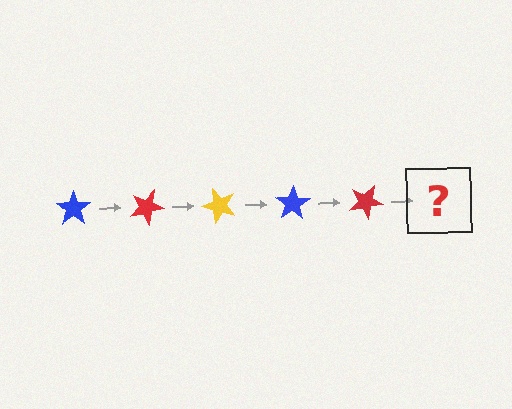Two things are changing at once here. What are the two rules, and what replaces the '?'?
The two rules are that it rotates 25 degrees each step and the color cycles through blue, red, and yellow. The '?' should be a yellow star, rotated 125 degrees from the start.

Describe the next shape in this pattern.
It should be a yellow star, rotated 125 degrees from the start.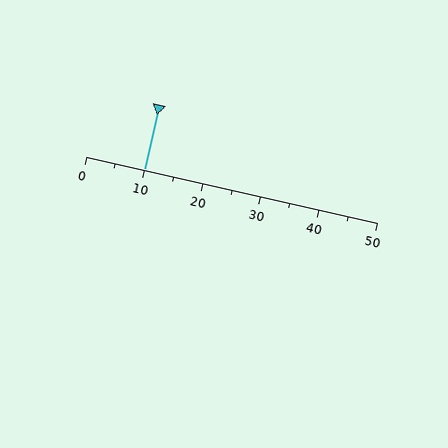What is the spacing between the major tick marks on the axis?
The major ticks are spaced 10 apart.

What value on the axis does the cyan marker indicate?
The marker indicates approximately 10.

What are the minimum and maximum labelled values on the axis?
The axis runs from 0 to 50.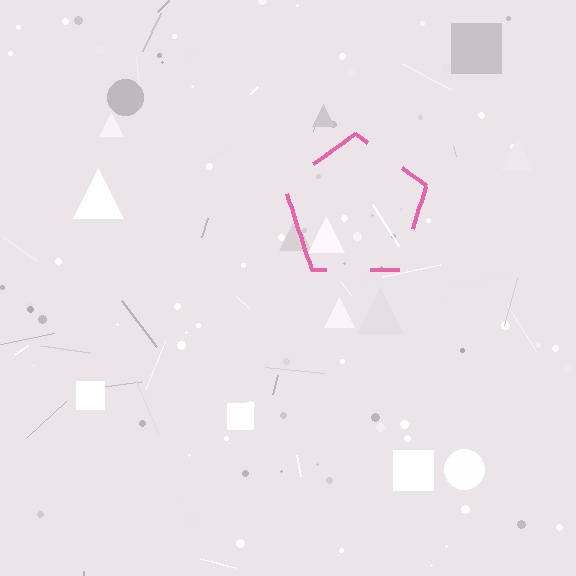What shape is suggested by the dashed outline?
The dashed outline suggests a pentagon.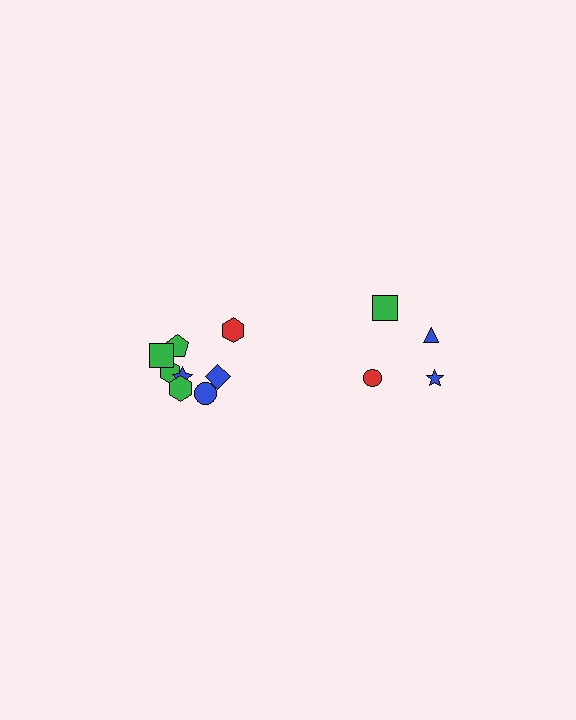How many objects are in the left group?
There are 8 objects.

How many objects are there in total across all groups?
There are 12 objects.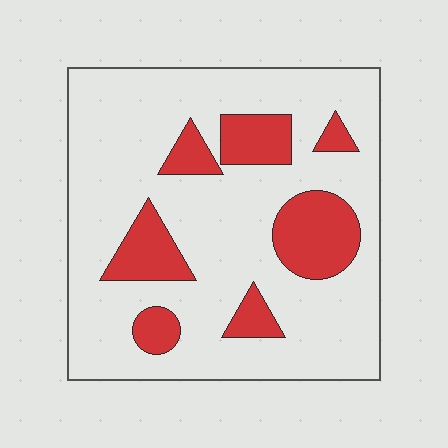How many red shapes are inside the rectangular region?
7.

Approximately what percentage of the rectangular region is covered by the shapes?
Approximately 20%.